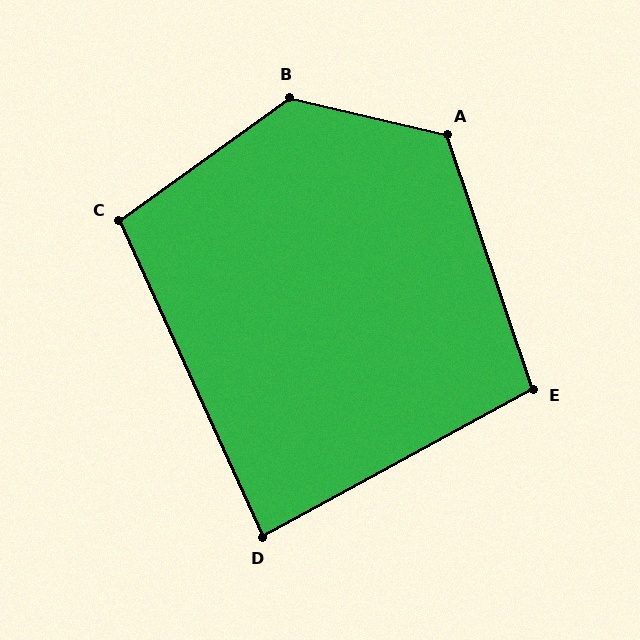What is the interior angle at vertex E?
Approximately 100 degrees (obtuse).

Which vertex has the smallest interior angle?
D, at approximately 86 degrees.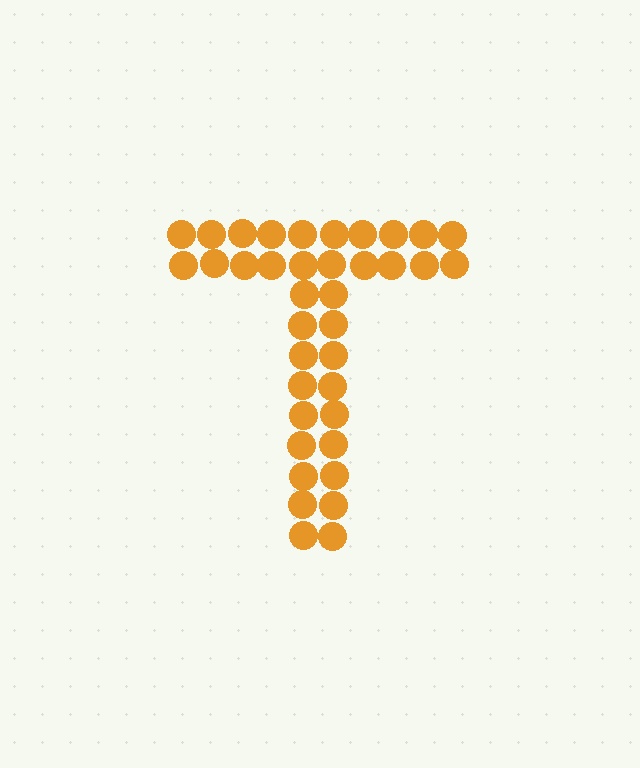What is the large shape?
The large shape is the letter T.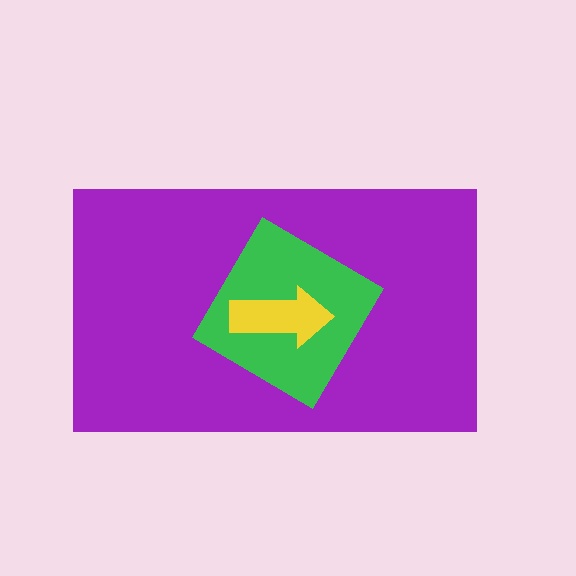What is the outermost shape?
The purple rectangle.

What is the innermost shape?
The yellow arrow.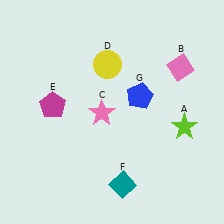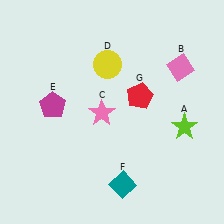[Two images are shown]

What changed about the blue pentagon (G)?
In Image 1, G is blue. In Image 2, it changed to red.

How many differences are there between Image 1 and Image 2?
There is 1 difference between the two images.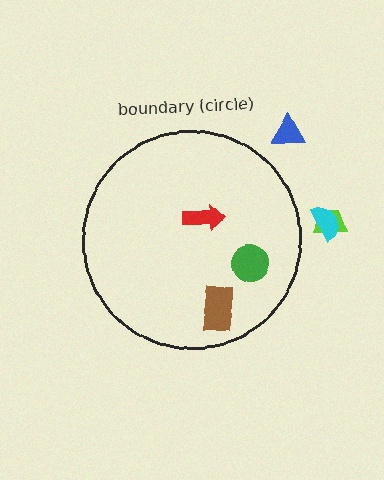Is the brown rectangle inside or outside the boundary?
Inside.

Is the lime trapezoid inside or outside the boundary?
Outside.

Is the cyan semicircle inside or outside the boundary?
Outside.